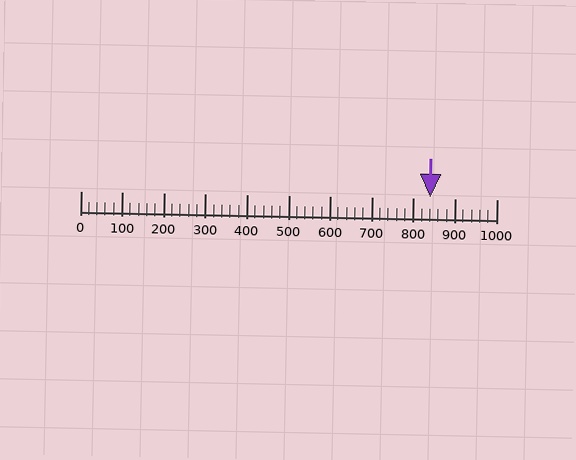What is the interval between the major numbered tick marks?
The major tick marks are spaced 100 units apart.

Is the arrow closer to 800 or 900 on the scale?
The arrow is closer to 800.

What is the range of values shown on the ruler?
The ruler shows values from 0 to 1000.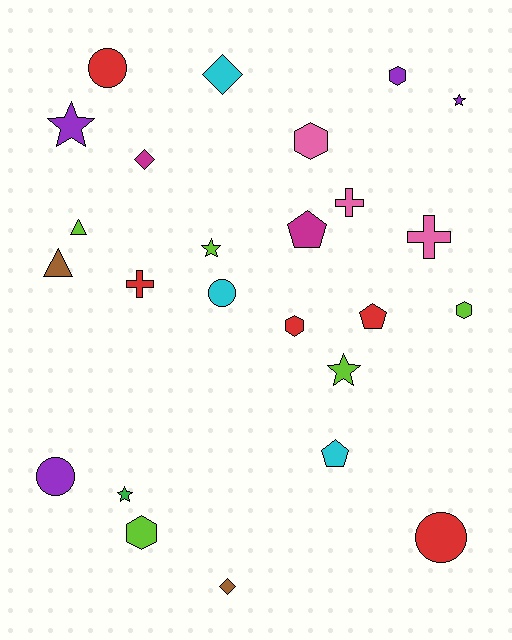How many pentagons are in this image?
There are 3 pentagons.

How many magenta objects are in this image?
There are 2 magenta objects.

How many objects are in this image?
There are 25 objects.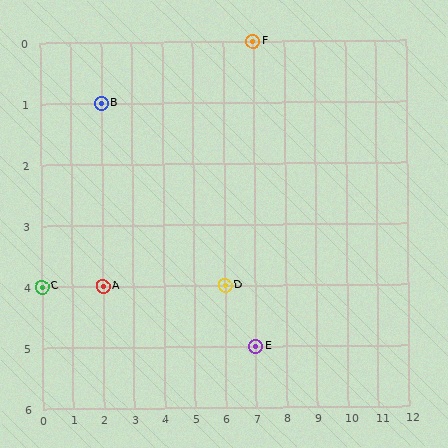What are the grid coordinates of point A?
Point A is at grid coordinates (2, 4).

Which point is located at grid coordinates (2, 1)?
Point B is at (2, 1).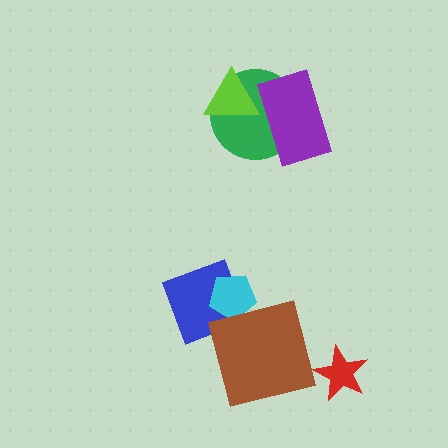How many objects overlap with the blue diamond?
2 objects overlap with the blue diamond.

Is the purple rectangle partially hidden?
Yes, it is partially covered by another shape.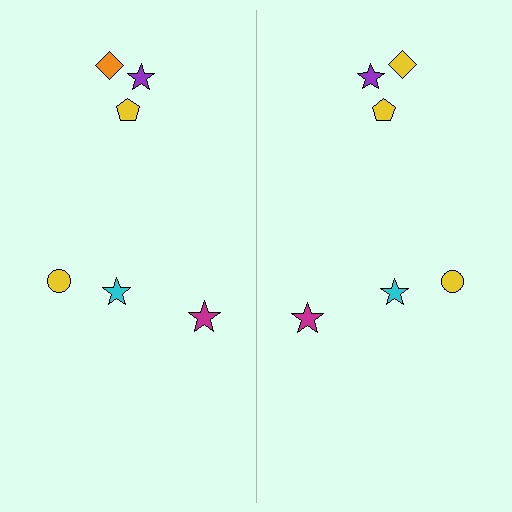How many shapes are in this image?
There are 12 shapes in this image.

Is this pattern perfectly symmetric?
No, the pattern is not perfectly symmetric. The yellow diamond on the right side breaks the symmetry — its mirror counterpart is orange.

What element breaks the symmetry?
The yellow diamond on the right side breaks the symmetry — its mirror counterpart is orange.